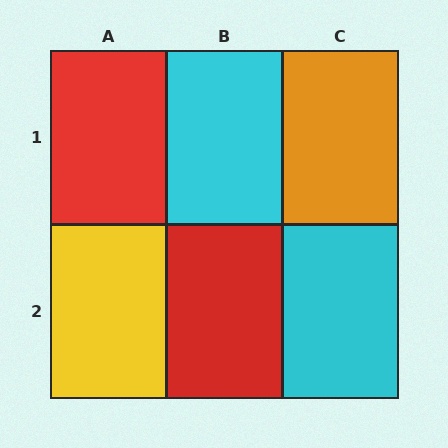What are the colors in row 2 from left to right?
Yellow, red, cyan.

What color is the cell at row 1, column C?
Orange.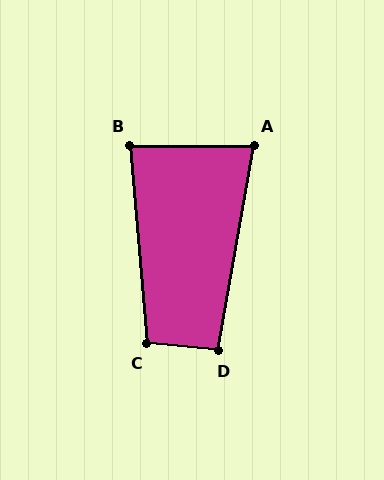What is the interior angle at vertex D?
Approximately 95 degrees (approximately right).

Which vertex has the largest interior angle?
C, at approximately 100 degrees.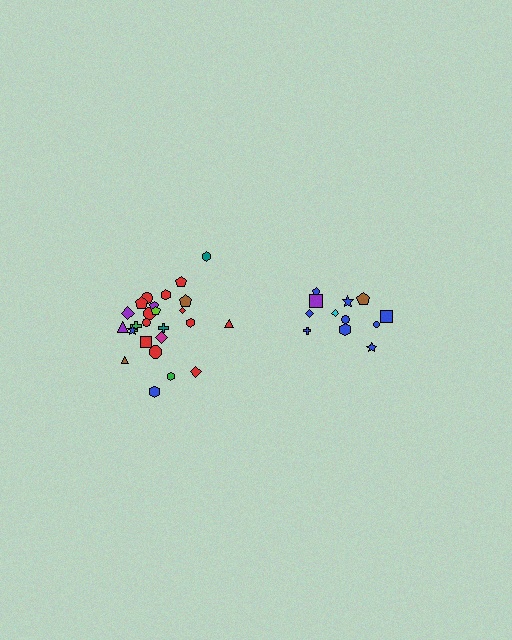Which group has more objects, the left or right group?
The left group.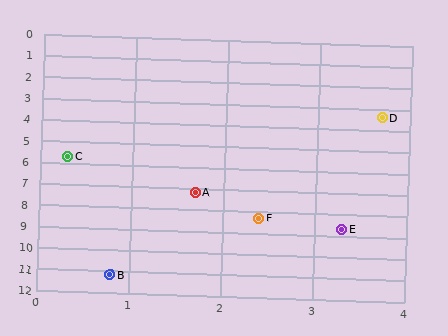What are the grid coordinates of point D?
Point D is at approximately (3.7, 3.4).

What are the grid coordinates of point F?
Point F is at approximately (2.4, 8.3).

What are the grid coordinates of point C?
Point C is at approximately (0.3, 5.7).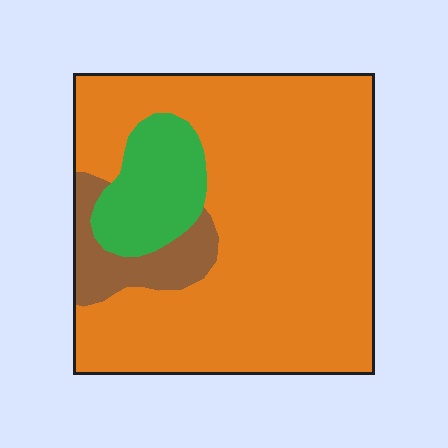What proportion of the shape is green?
Green takes up about one eighth (1/8) of the shape.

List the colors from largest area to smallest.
From largest to smallest: orange, green, brown.